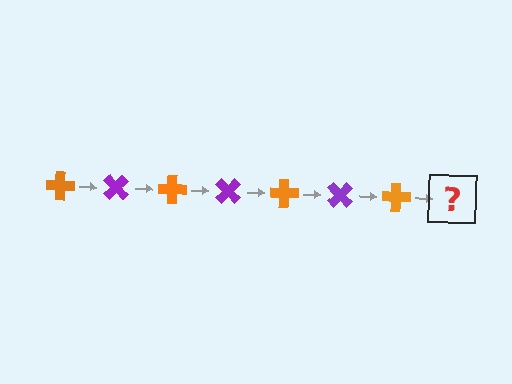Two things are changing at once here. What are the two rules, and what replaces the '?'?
The two rules are that it rotates 45 degrees each step and the color cycles through orange and purple. The '?' should be a purple cross, rotated 315 degrees from the start.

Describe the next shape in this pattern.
It should be a purple cross, rotated 315 degrees from the start.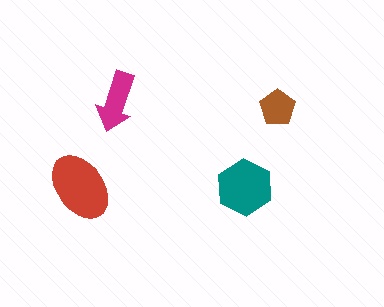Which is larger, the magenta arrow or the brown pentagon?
The magenta arrow.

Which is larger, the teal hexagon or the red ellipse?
The red ellipse.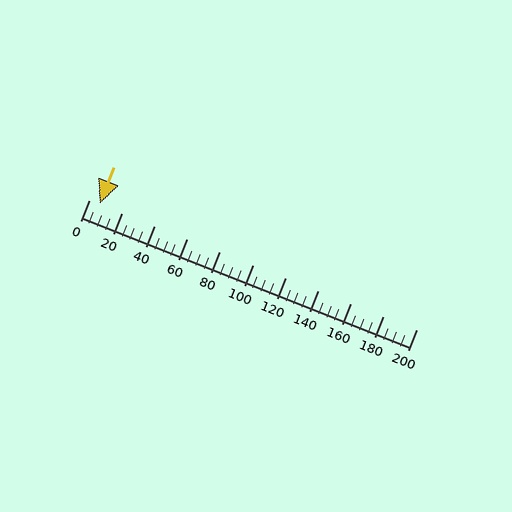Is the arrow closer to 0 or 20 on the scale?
The arrow is closer to 0.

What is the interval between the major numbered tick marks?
The major tick marks are spaced 20 units apart.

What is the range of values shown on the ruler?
The ruler shows values from 0 to 200.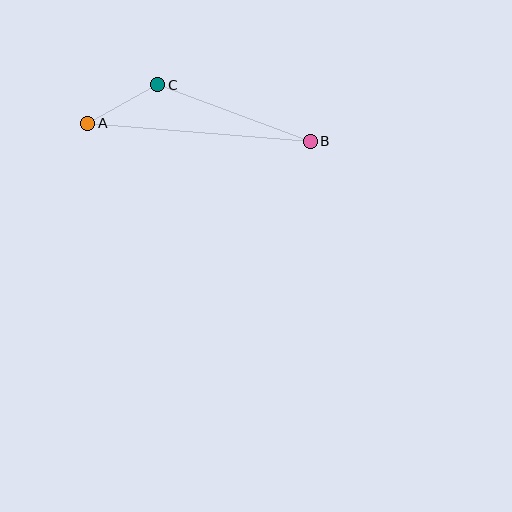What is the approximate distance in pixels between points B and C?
The distance between B and C is approximately 162 pixels.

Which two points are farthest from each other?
Points A and B are farthest from each other.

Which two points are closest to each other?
Points A and C are closest to each other.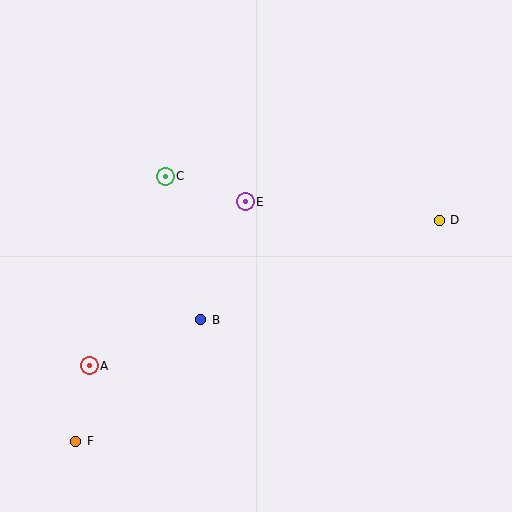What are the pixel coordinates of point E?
Point E is at (245, 202).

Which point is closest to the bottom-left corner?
Point F is closest to the bottom-left corner.